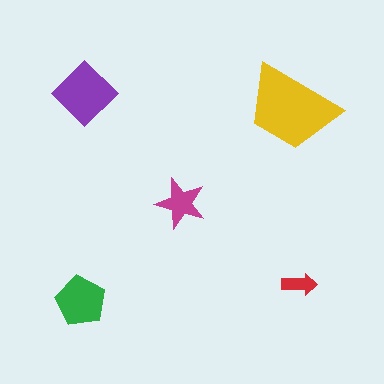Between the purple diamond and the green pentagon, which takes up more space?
The purple diamond.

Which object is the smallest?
The red arrow.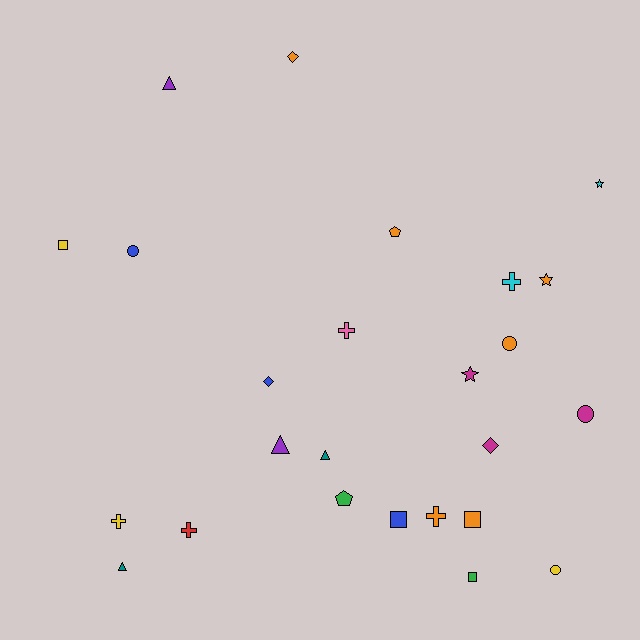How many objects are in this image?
There are 25 objects.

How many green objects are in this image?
There are 2 green objects.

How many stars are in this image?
There are 3 stars.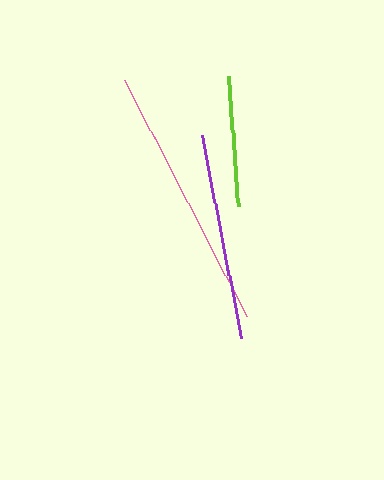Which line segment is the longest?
The pink line is the longest at approximately 266 pixels.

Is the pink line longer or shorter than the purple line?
The pink line is longer than the purple line.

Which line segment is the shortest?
The lime line is the shortest at approximately 130 pixels.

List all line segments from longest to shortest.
From longest to shortest: pink, purple, lime.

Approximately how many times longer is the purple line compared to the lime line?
The purple line is approximately 1.6 times the length of the lime line.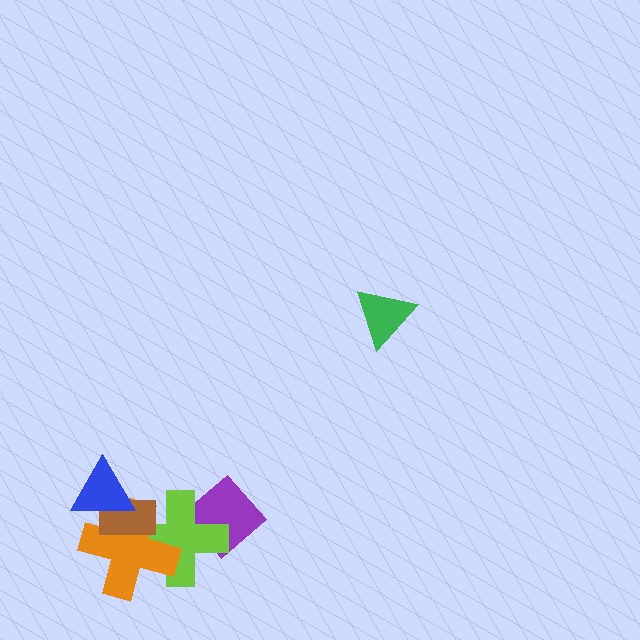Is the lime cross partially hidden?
Yes, it is partially covered by another shape.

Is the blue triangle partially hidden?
No, no other shape covers it.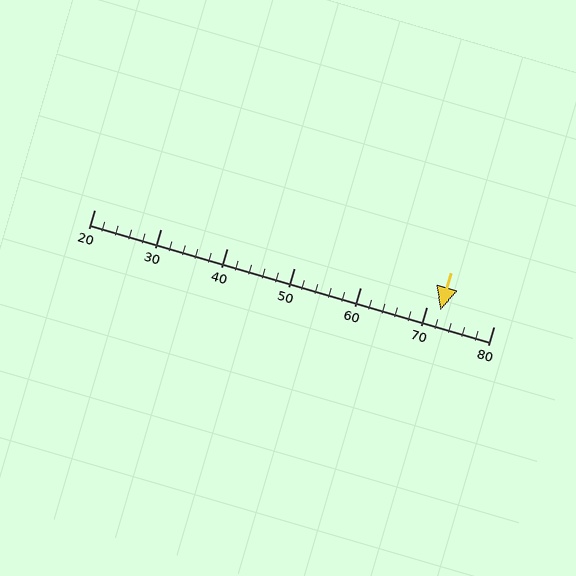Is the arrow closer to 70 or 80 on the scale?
The arrow is closer to 70.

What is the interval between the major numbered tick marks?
The major tick marks are spaced 10 units apart.